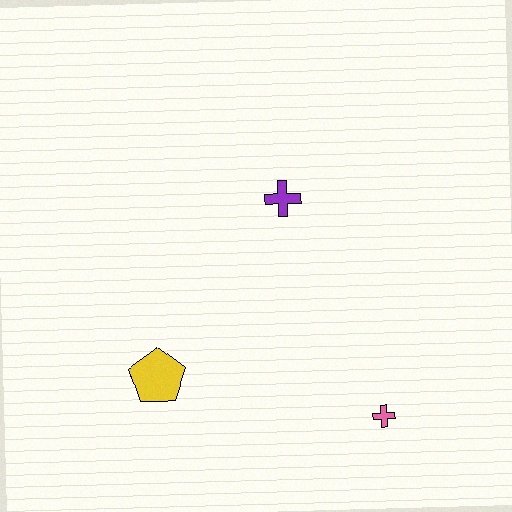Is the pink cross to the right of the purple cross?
Yes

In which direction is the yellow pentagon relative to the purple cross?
The yellow pentagon is below the purple cross.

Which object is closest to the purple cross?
The yellow pentagon is closest to the purple cross.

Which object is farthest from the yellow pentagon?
The pink cross is farthest from the yellow pentagon.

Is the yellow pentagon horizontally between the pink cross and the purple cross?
No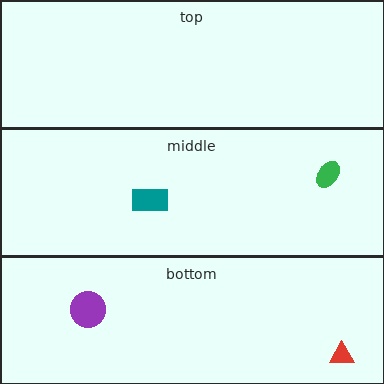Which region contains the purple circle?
The bottom region.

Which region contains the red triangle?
The bottom region.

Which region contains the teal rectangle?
The middle region.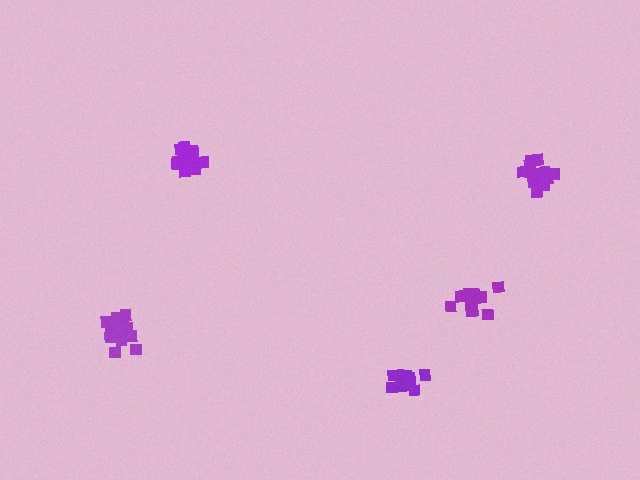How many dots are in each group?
Group 1: 12 dots, Group 2: 10 dots, Group 3: 13 dots, Group 4: 15 dots, Group 5: 15 dots (65 total).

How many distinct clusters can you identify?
There are 5 distinct clusters.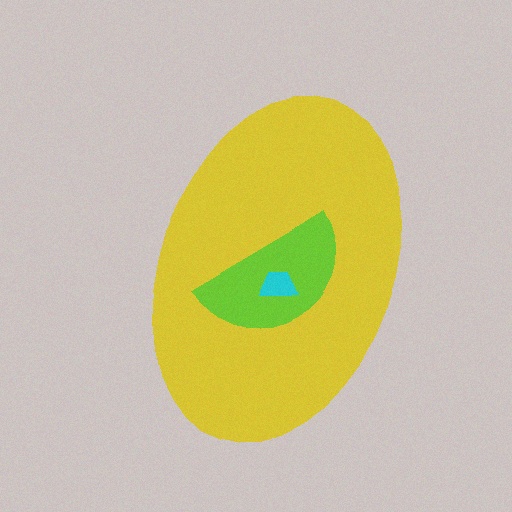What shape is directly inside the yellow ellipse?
The lime semicircle.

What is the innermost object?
The cyan trapezoid.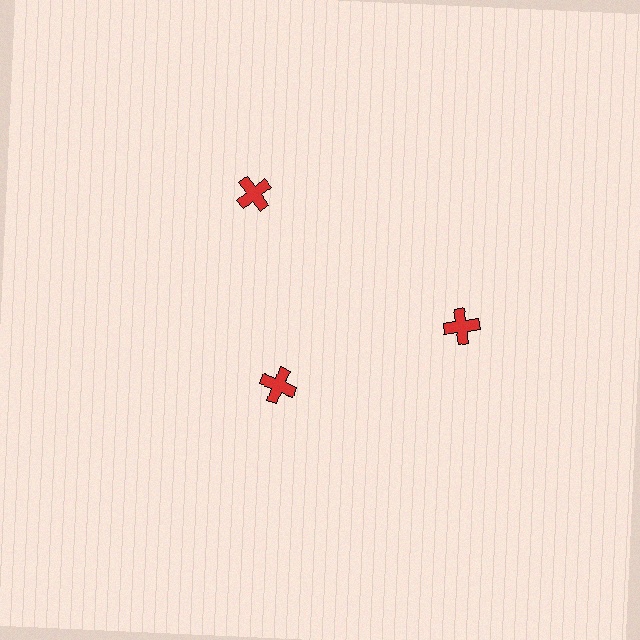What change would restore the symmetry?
The symmetry would be restored by moving it outward, back onto the ring so that all 3 crosses sit at equal angles and equal distance from the center.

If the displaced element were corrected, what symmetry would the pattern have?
It would have 3-fold rotational symmetry — the pattern would map onto itself every 120 degrees.